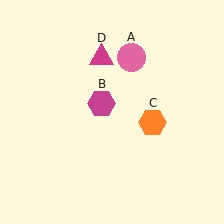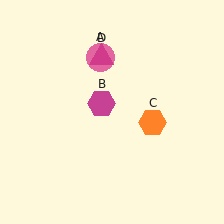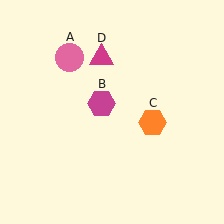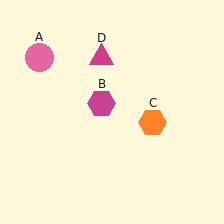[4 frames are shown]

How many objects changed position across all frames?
1 object changed position: pink circle (object A).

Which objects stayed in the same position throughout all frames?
Magenta hexagon (object B) and orange hexagon (object C) and magenta triangle (object D) remained stationary.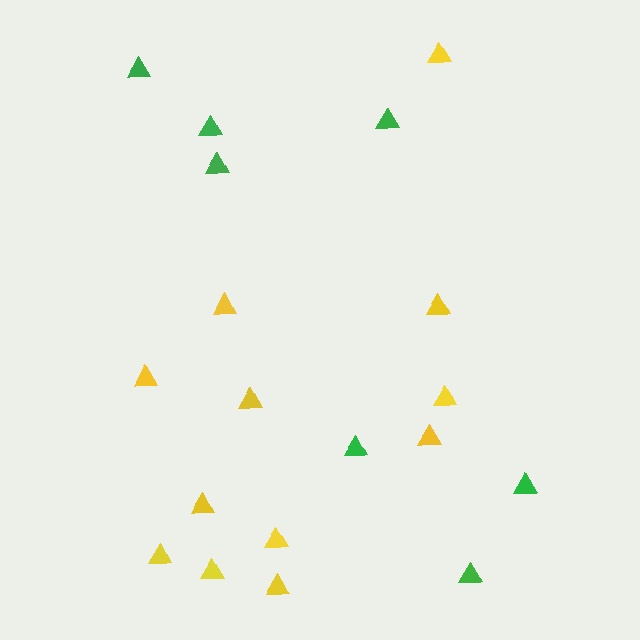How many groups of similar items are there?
There are 2 groups: one group of yellow triangles (12) and one group of green triangles (7).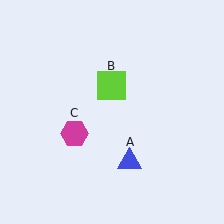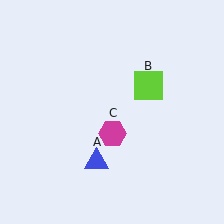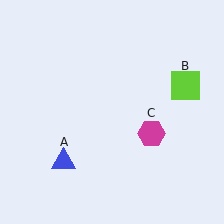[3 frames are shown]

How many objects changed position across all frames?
3 objects changed position: blue triangle (object A), lime square (object B), magenta hexagon (object C).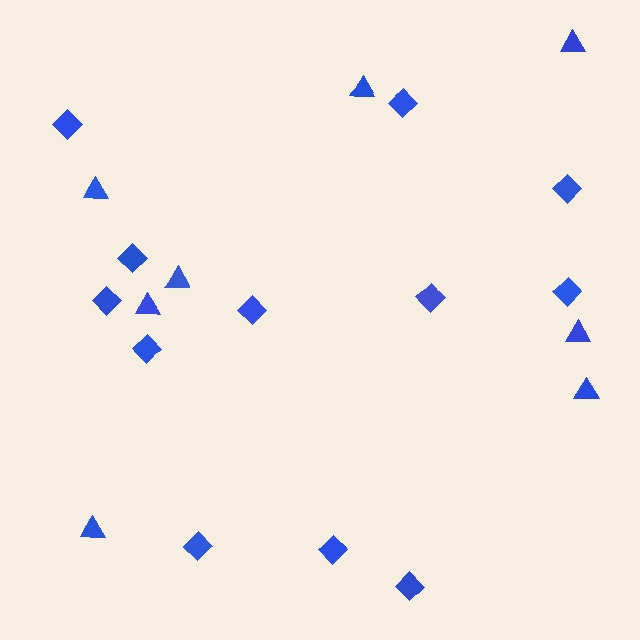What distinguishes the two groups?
There are 2 groups: one group of triangles (8) and one group of diamonds (12).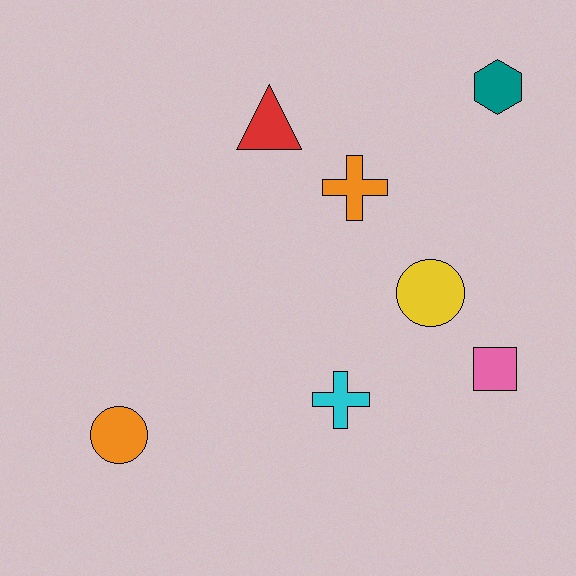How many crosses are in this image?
There are 2 crosses.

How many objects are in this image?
There are 7 objects.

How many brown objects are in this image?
There are no brown objects.